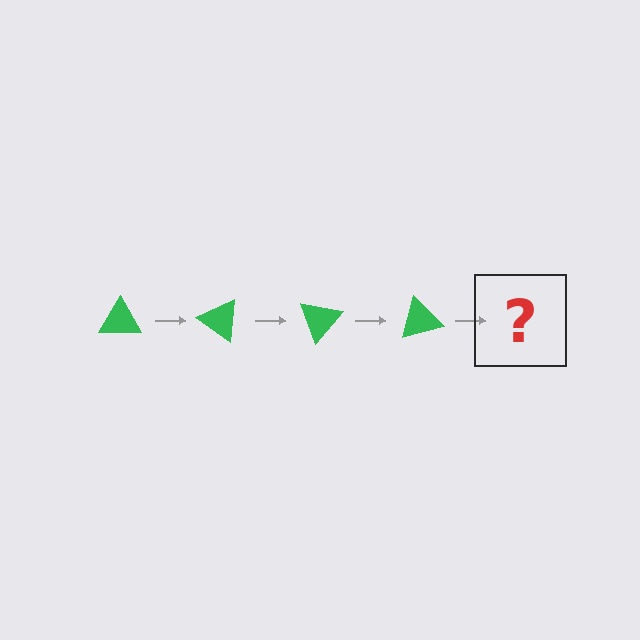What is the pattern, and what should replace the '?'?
The pattern is that the triangle rotates 35 degrees each step. The '?' should be a green triangle rotated 140 degrees.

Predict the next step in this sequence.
The next step is a green triangle rotated 140 degrees.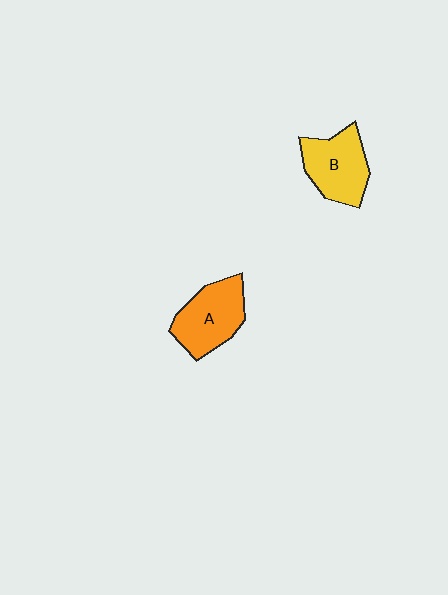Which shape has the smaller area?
Shape B (yellow).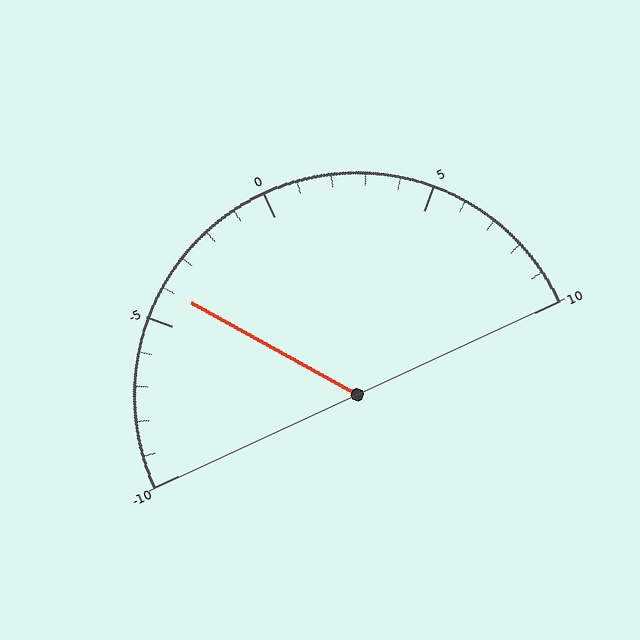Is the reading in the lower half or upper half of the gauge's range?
The reading is in the lower half of the range (-10 to 10).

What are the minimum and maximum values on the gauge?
The gauge ranges from -10 to 10.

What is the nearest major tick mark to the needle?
The nearest major tick mark is -5.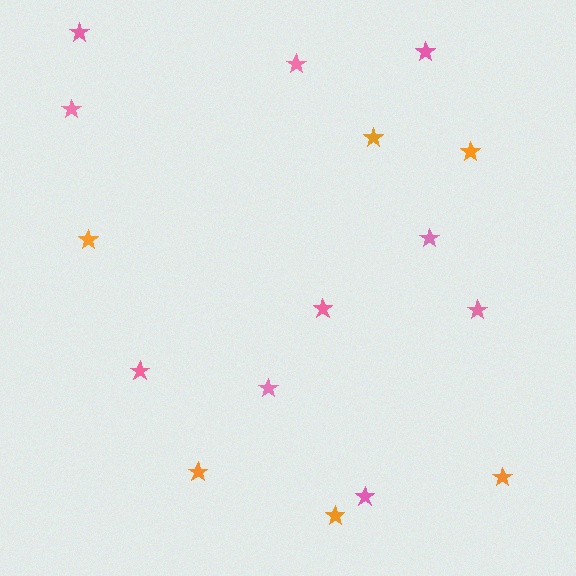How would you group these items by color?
There are 2 groups: one group of pink stars (10) and one group of orange stars (6).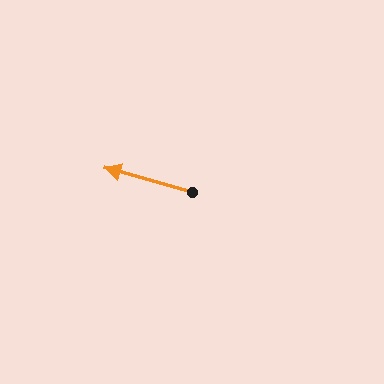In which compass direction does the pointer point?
West.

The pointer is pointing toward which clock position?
Roughly 10 o'clock.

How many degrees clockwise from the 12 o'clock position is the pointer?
Approximately 286 degrees.